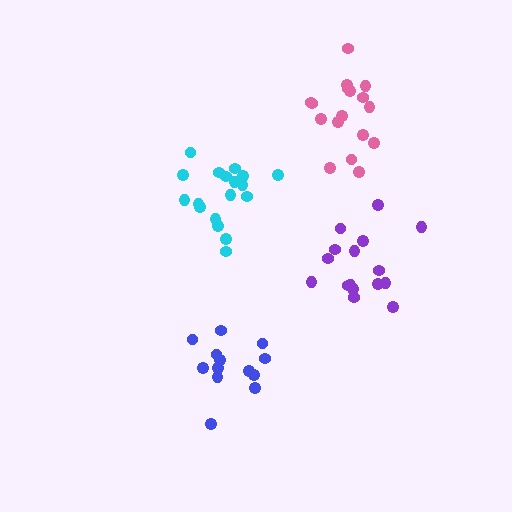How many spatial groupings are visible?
There are 4 spatial groupings.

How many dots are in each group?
Group 1: 18 dots, Group 2: 16 dots, Group 3: 17 dots, Group 4: 13 dots (64 total).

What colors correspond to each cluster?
The clusters are colored: cyan, purple, pink, blue.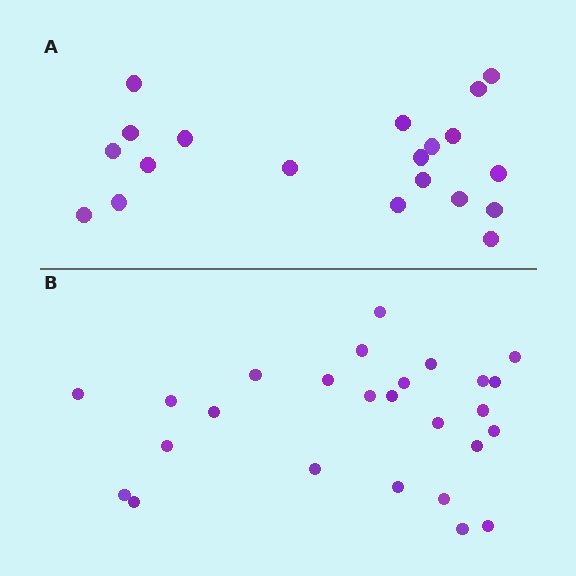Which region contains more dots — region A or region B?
Region B (the bottom region) has more dots.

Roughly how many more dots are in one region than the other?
Region B has about 6 more dots than region A.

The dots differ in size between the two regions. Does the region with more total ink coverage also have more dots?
No. Region A has more total ink coverage because its dots are larger, but region B actually contains more individual dots. Total area can be misleading — the number of items is what matters here.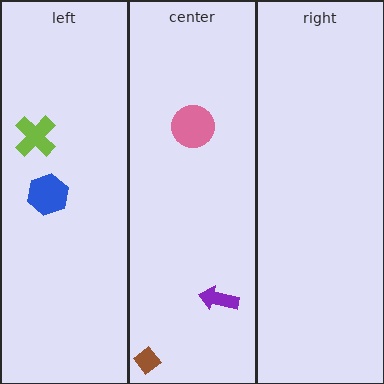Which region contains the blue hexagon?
The left region.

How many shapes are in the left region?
2.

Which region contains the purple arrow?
The center region.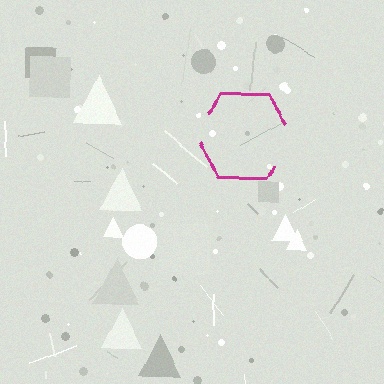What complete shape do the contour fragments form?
The contour fragments form a hexagon.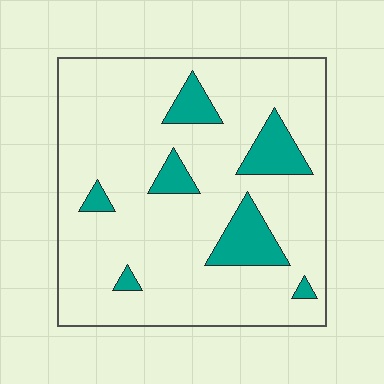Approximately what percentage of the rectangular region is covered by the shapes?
Approximately 15%.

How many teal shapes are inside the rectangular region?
7.